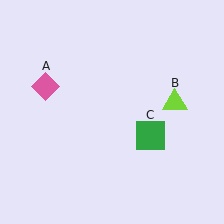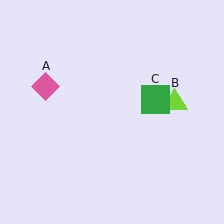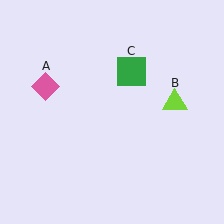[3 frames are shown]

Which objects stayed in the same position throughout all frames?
Pink diamond (object A) and lime triangle (object B) remained stationary.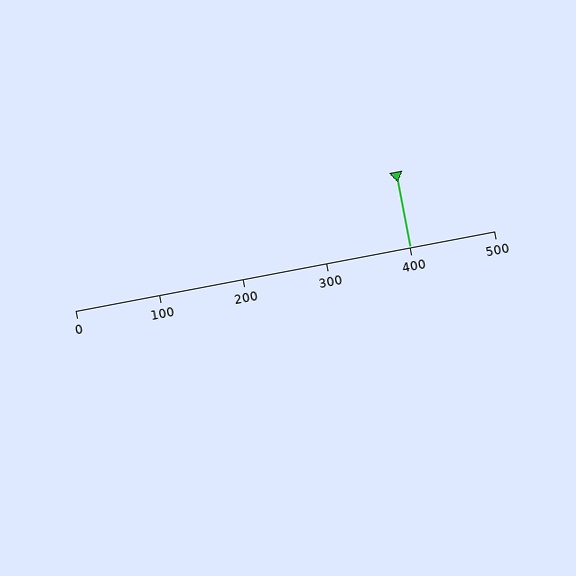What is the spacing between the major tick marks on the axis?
The major ticks are spaced 100 apart.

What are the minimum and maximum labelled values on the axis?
The axis runs from 0 to 500.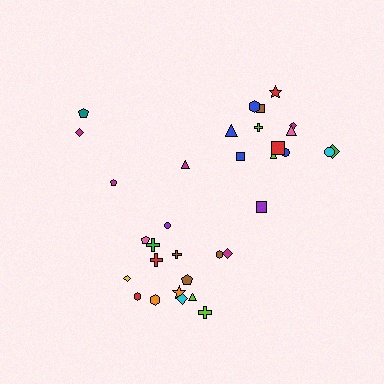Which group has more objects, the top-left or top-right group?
The top-right group.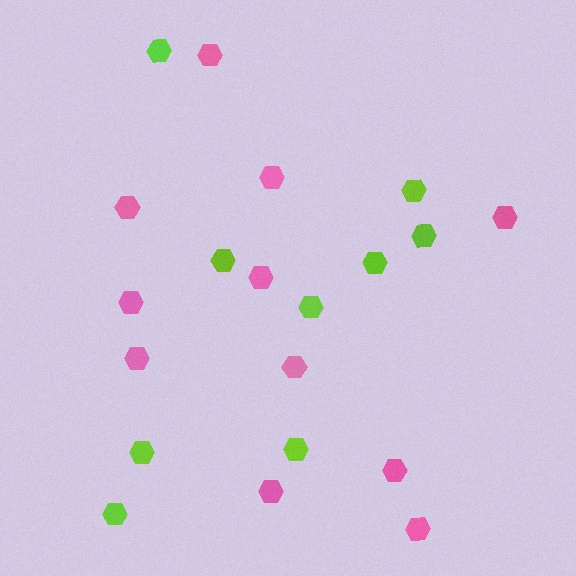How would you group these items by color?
There are 2 groups: one group of pink hexagons (11) and one group of lime hexagons (9).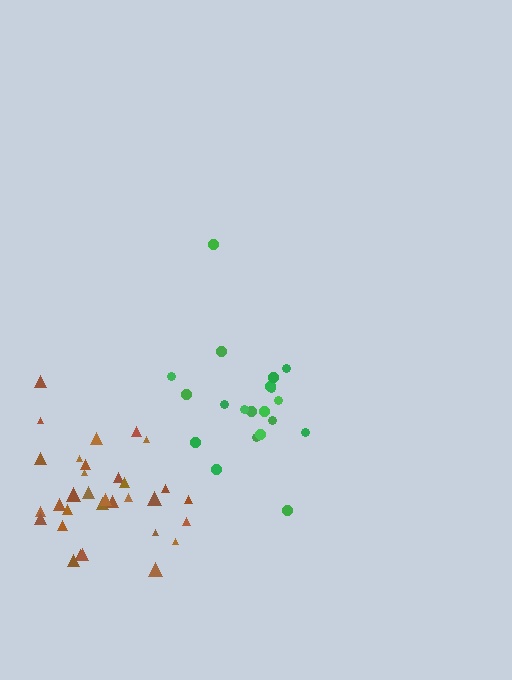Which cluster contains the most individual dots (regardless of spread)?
Brown (32).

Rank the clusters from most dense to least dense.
brown, green.